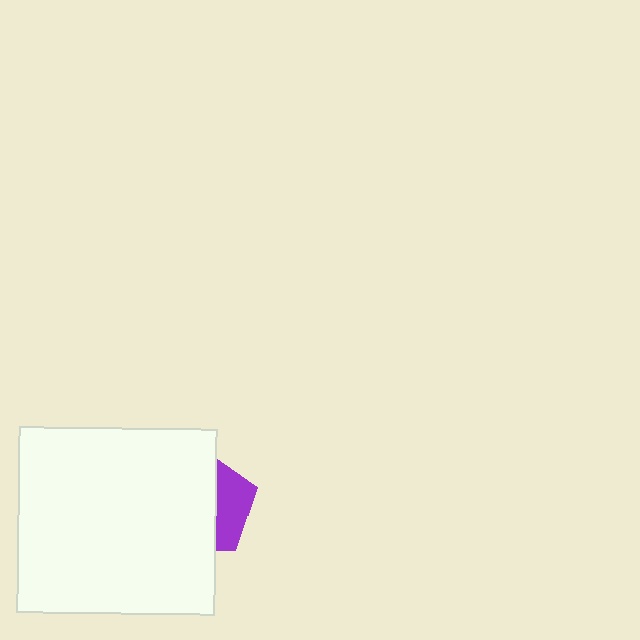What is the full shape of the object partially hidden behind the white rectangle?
The partially hidden object is a purple pentagon.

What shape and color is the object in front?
The object in front is a white rectangle.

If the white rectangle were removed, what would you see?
You would see the complete purple pentagon.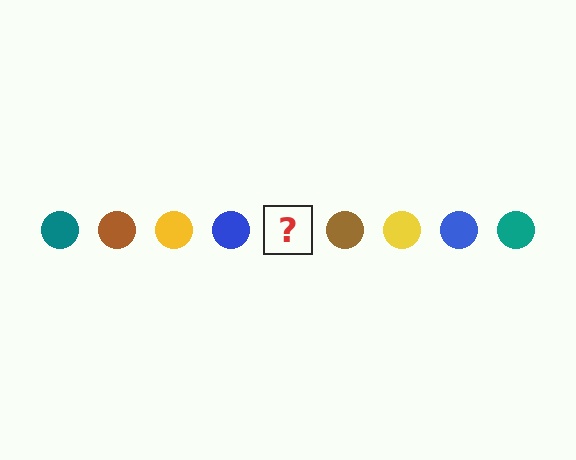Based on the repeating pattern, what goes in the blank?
The blank should be a teal circle.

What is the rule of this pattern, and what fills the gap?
The rule is that the pattern cycles through teal, brown, yellow, blue circles. The gap should be filled with a teal circle.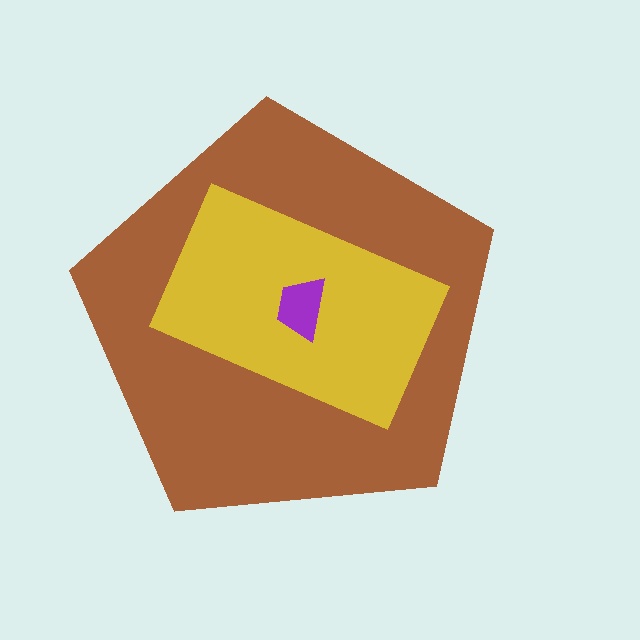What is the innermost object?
The purple trapezoid.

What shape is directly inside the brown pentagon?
The yellow rectangle.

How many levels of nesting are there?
3.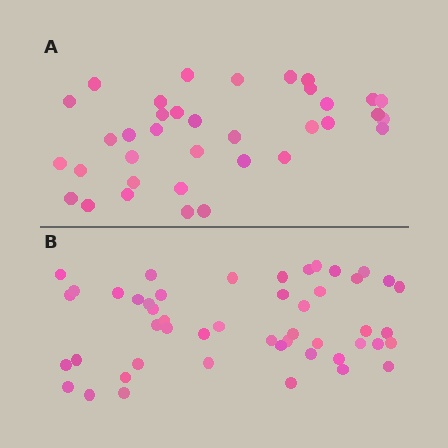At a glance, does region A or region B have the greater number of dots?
Region B (the bottom region) has more dots.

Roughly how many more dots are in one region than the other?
Region B has approximately 15 more dots than region A.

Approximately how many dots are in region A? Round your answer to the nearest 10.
About 40 dots. (The exact count is 36, which rounds to 40.)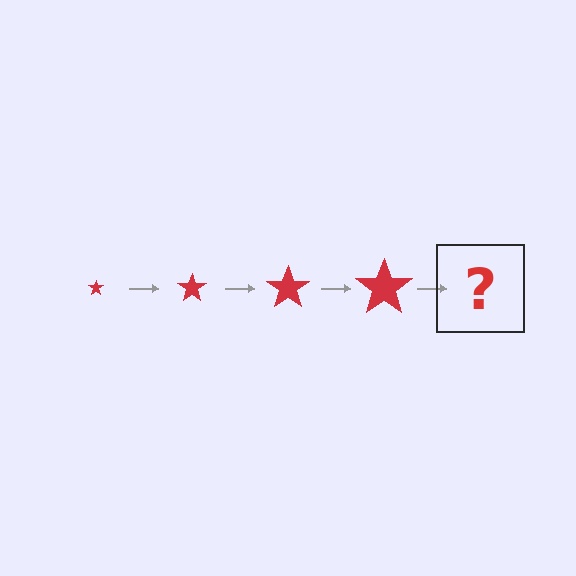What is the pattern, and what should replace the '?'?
The pattern is that the star gets progressively larger each step. The '?' should be a red star, larger than the previous one.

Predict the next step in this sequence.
The next step is a red star, larger than the previous one.